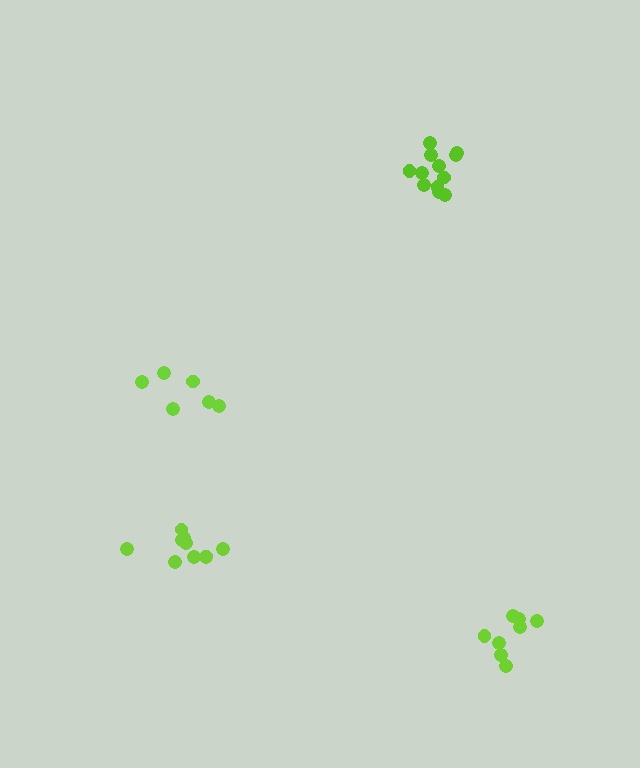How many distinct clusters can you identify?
There are 4 distinct clusters.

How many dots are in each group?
Group 1: 10 dots, Group 2: 12 dots, Group 3: 6 dots, Group 4: 8 dots (36 total).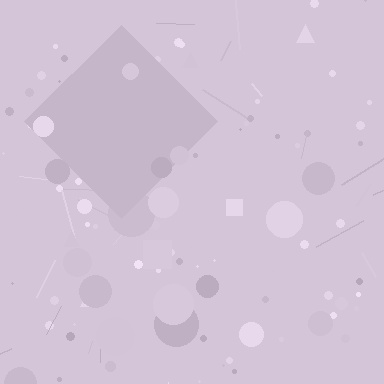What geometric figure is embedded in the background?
A diamond is embedded in the background.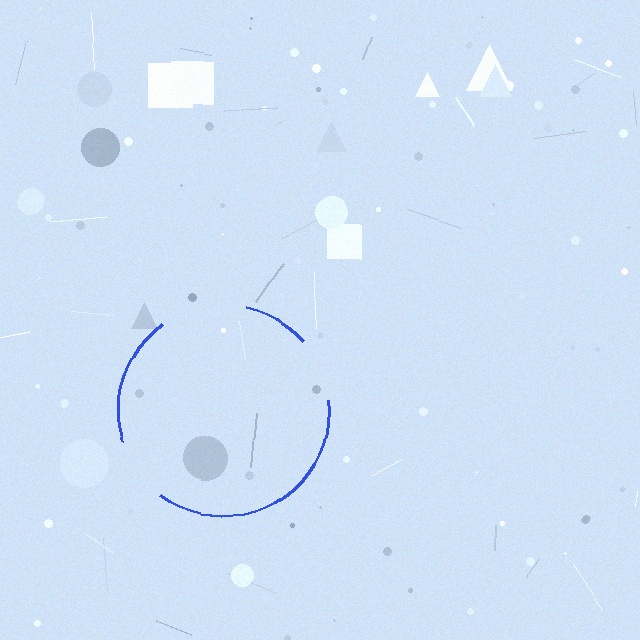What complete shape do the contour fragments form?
The contour fragments form a circle.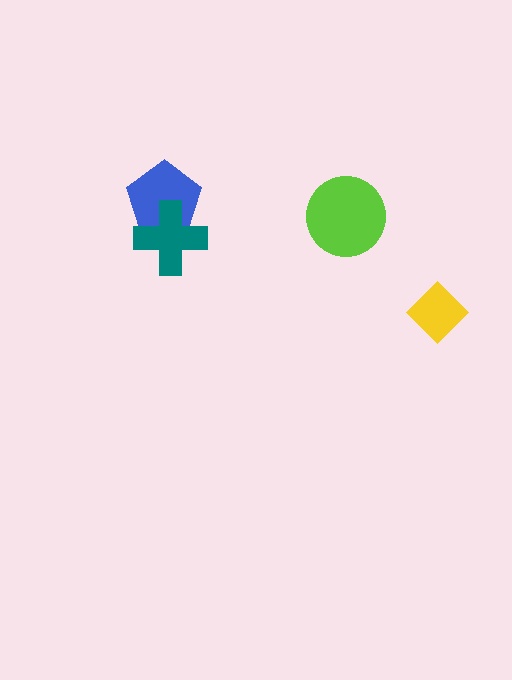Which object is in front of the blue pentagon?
The teal cross is in front of the blue pentagon.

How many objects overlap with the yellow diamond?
0 objects overlap with the yellow diamond.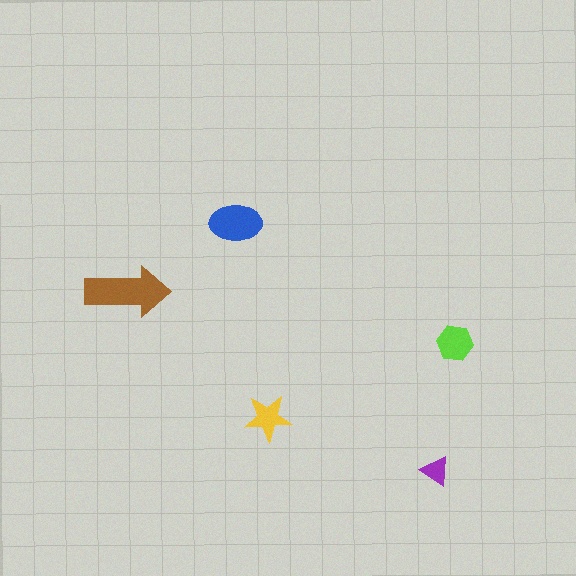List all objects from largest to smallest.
The brown arrow, the blue ellipse, the lime hexagon, the yellow star, the purple triangle.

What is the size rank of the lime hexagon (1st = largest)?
3rd.